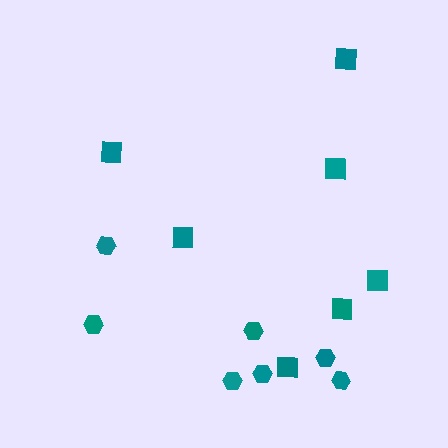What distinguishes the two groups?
There are 2 groups: one group of hexagons (7) and one group of squares (7).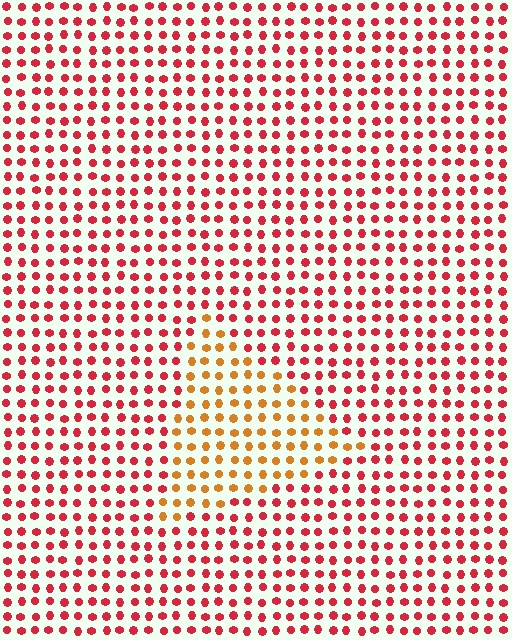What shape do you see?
I see a triangle.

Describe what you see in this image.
The image is filled with small red elements in a uniform arrangement. A triangle-shaped region is visible where the elements are tinted to a slightly different hue, forming a subtle color boundary.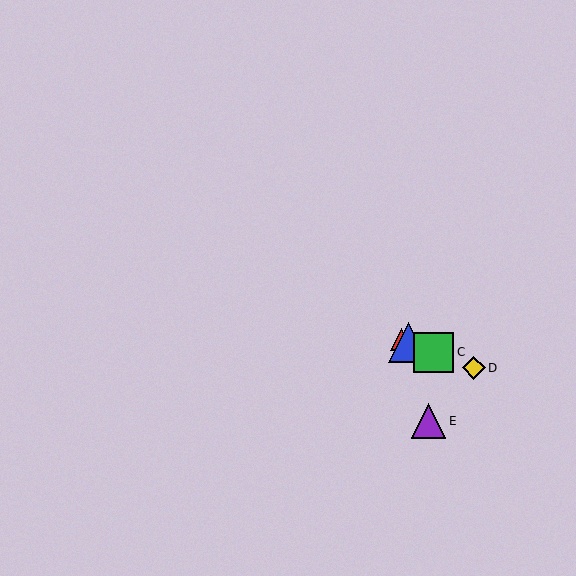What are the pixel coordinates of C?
Object C is at (434, 352).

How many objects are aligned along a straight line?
4 objects (A, B, C, D) are aligned along a straight line.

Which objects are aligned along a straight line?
Objects A, B, C, D are aligned along a straight line.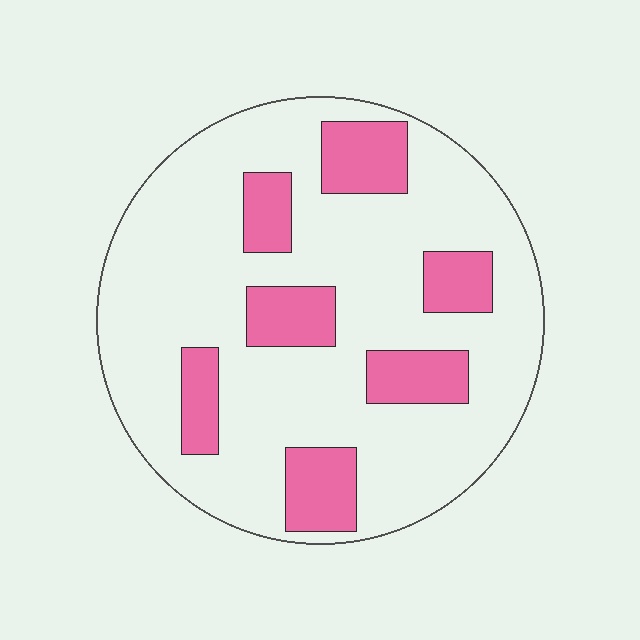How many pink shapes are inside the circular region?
7.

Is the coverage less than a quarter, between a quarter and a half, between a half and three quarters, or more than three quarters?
Less than a quarter.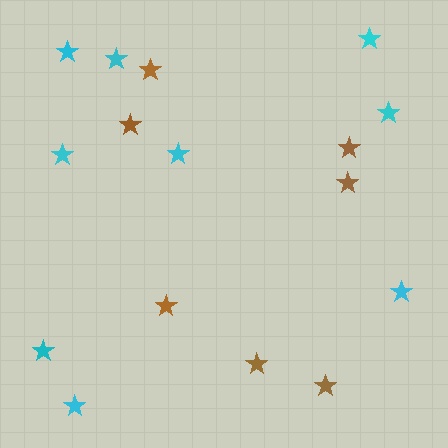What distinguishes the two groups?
There are 2 groups: one group of brown stars (7) and one group of cyan stars (9).